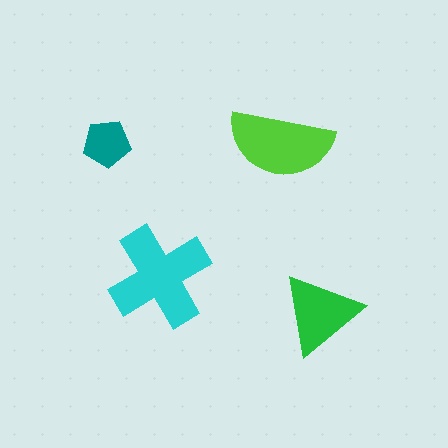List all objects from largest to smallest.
The cyan cross, the lime semicircle, the green triangle, the teal pentagon.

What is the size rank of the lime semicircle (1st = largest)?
2nd.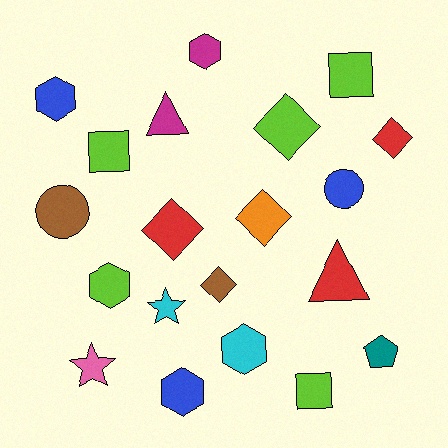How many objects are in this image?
There are 20 objects.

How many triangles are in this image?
There are 2 triangles.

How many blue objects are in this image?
There are 3 blue objects.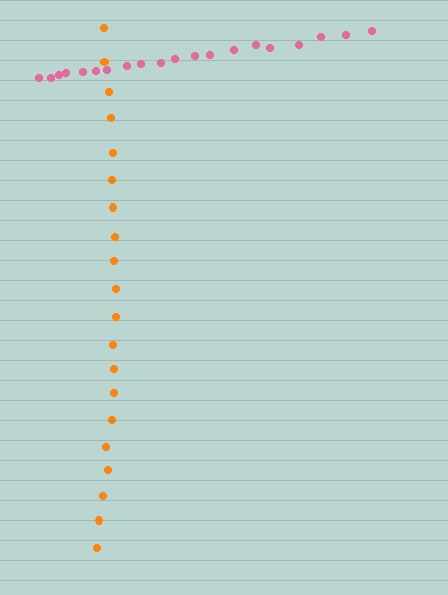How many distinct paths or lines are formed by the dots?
There are 2 distinct paths.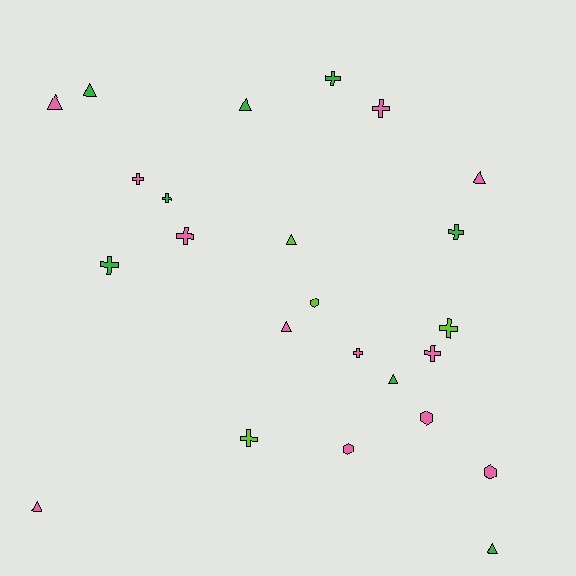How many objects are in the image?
There are 24 objects.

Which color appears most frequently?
Pink, with 12 objects.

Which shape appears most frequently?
Cross, with 11 objects.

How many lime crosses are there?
There are 2 lime crosses.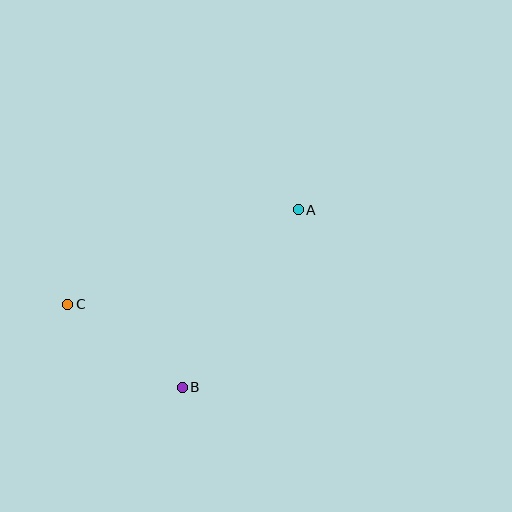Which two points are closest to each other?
Points B and C are closest to each other.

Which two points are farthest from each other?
Points A and C are farthest from each other.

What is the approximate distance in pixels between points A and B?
The distance between A and B is approximately 212 pixels.